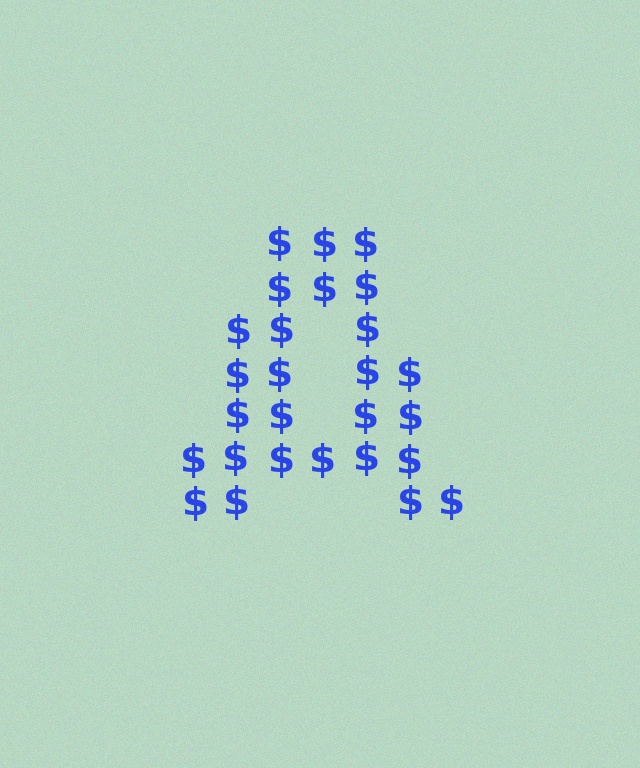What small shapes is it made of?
It is made of small dollar signs.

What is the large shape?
The large shape is the letter A.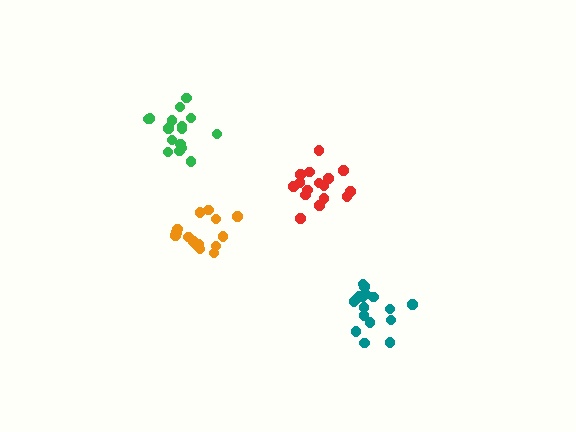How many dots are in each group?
Group 1: 16 dots, Group 2: 15 dots, Group 3: 17 dots, Group 4: 16 dots (64 total).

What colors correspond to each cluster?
The clusters are colored: red, orange, teal, green.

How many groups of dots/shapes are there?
There are 4 groups.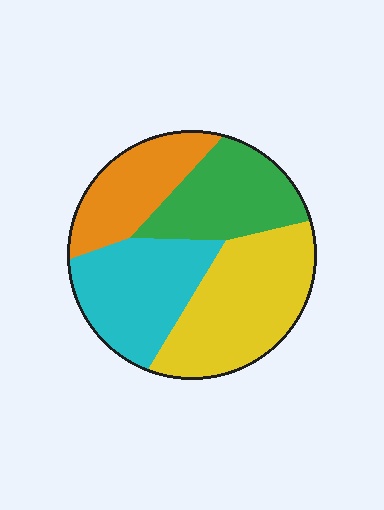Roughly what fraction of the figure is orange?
Orange takes up about one fifth (1/5) of the figure.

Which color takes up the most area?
Yellow, at roughly 35%.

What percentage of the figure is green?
Green covers around 20% of the figure.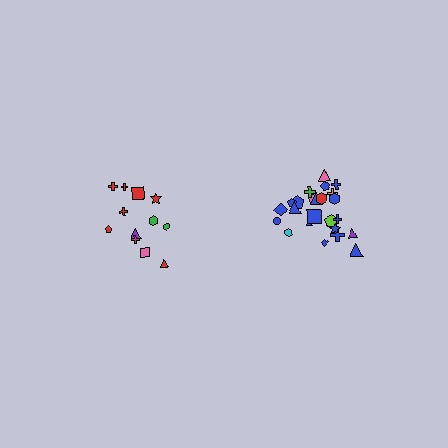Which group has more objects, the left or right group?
The right group.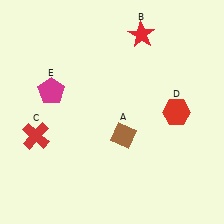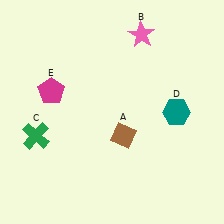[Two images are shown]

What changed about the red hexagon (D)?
In Image 1, D is red. In Image 2, it changed to teal.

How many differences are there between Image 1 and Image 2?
There are 3 differences between the two images.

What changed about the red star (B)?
In Image 1, B is red. In Image 2, it changed to pink.